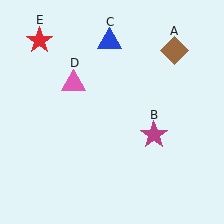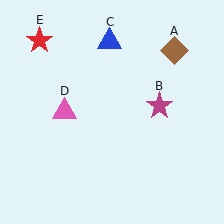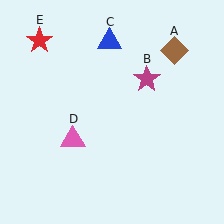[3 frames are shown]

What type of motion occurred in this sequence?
The magenta star (object B), pink triangle (object D) rotated counterclockwise around the center of the scene.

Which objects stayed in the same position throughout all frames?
Brown diamond (object A) and blue triangle (object C) and red star (object E) remained stationary.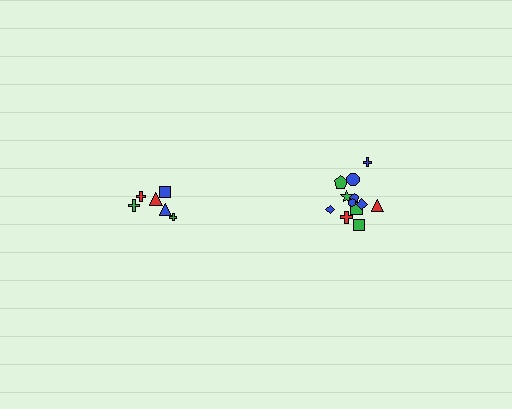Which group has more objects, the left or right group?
The right group.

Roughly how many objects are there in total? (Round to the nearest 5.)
Roughly 20 objects in total.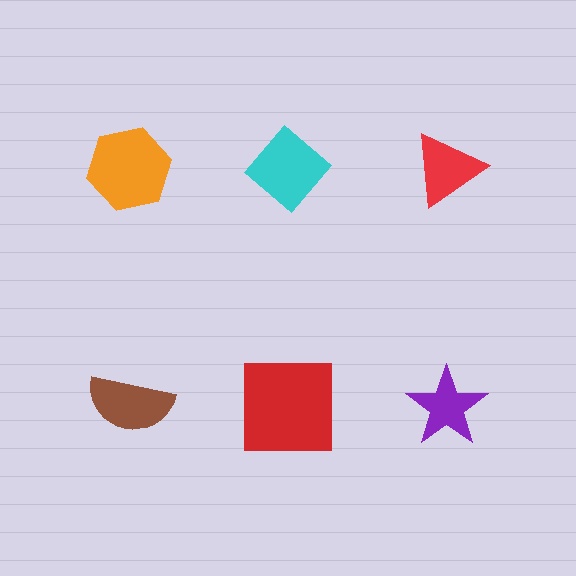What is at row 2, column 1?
A brown semicircle.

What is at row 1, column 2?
A cyan diamond.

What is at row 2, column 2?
A red square.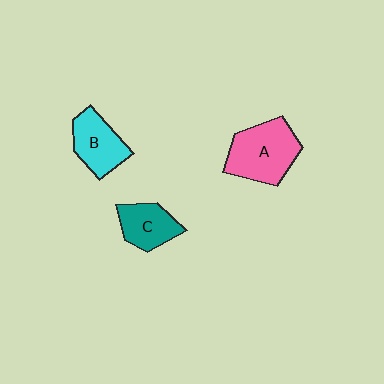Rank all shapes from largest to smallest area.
From largest to smallest: A (pink), B (cyan), C (teal).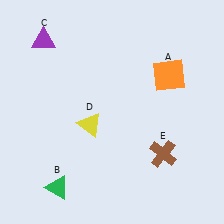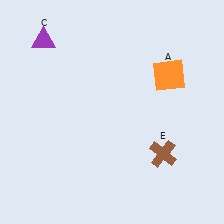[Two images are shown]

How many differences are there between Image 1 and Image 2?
There are 2 differences between the two images.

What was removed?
The yellow triangle (D), the green triangle (B) were removed in Image 2.